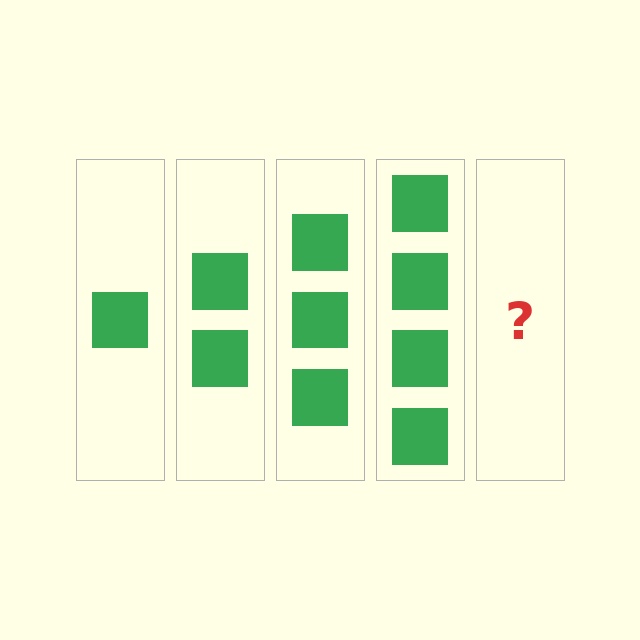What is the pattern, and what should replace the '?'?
The pattern is that each step adds one more square. The '?' should be 5 squares.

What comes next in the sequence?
The next element should be 5 squares.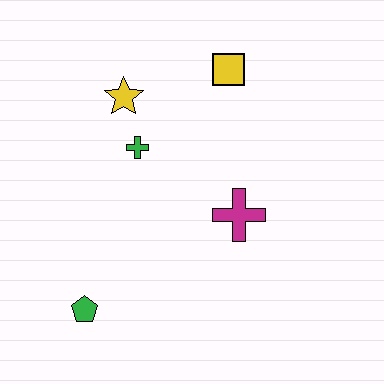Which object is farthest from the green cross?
The green pentagon is farthest from the green cross.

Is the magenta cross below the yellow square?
Yes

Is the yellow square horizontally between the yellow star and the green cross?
No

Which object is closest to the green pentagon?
The green cross is closest to the green pentagon.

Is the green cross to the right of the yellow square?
No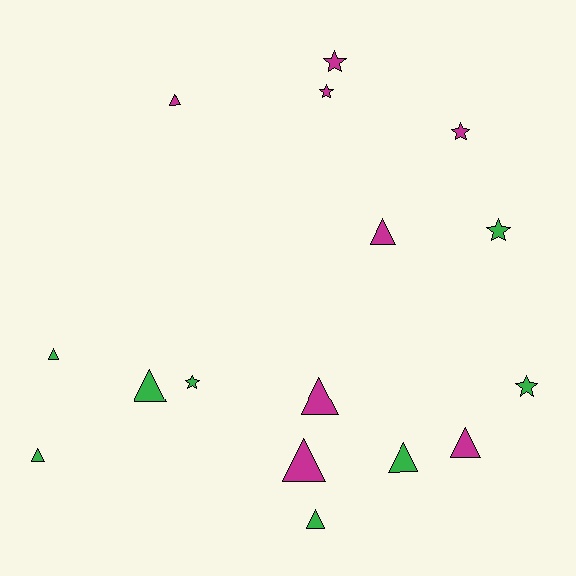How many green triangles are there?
There are 5 green triangles.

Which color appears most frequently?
Magenta, with 8 objects.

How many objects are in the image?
There are 16 objects.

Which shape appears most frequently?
Triangle, with 10 objects.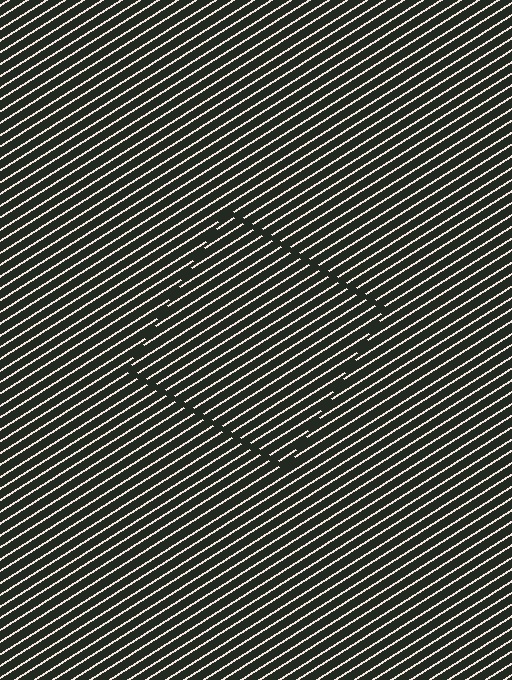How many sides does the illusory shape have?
4 sides — the line-ends trace a square.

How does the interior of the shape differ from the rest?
The interior of the shape contains the same grating, shifted by half a period — the contour is defined by the phase discontinuity where line-ends from the inner and outer gratings abut.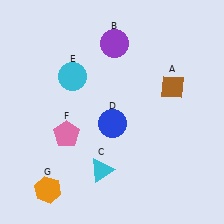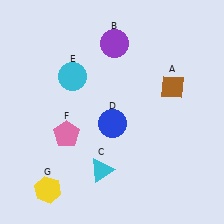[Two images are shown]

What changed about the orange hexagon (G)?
In Image 1, G is orange. In Image 2, it changed to yellow.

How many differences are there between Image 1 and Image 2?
There is 1 difference between the two images.